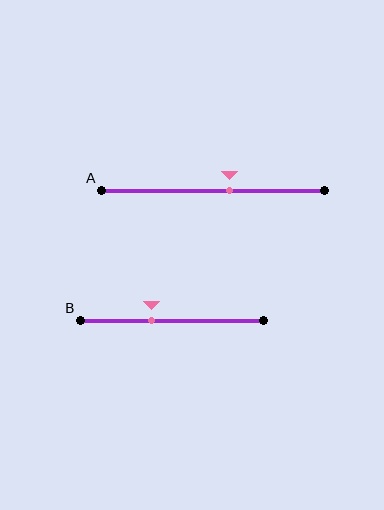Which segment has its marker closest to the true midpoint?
Segment A has its marker closest to the true midpoint.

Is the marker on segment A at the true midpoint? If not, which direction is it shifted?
No, the marker on segment A is shifted to the right by about 8% of the segment length.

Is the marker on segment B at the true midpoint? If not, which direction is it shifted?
No, the marker on segment B is shifted to the left by about 11% of the segment length.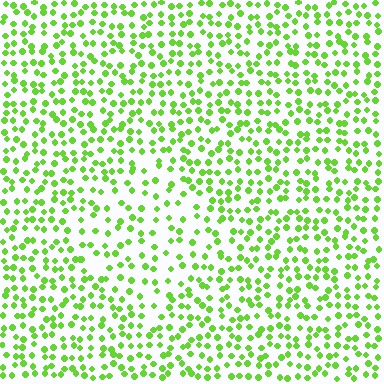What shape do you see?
I see a diamond.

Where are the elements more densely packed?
The elements are more densely packed outside the diamond boundary.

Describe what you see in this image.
The image contains small lime elements arranged at two different densities. A diamond-shaped region is visible where the elements are less densely packed than the surrounding area.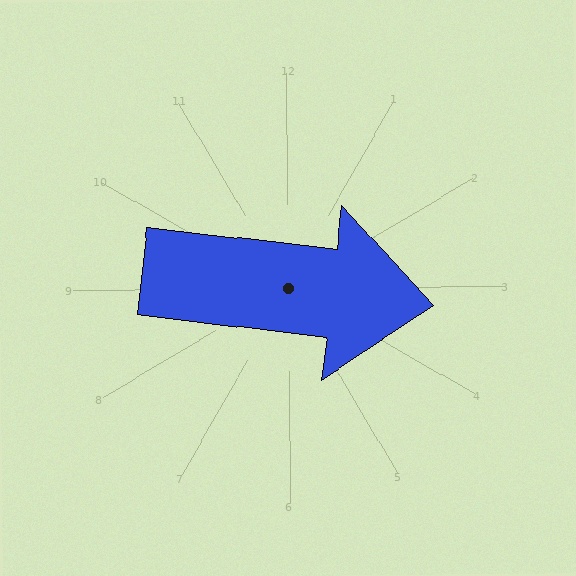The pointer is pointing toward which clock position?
Roughly 3 o'clock.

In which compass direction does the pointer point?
East.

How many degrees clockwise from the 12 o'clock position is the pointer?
Approximately 97 degrees.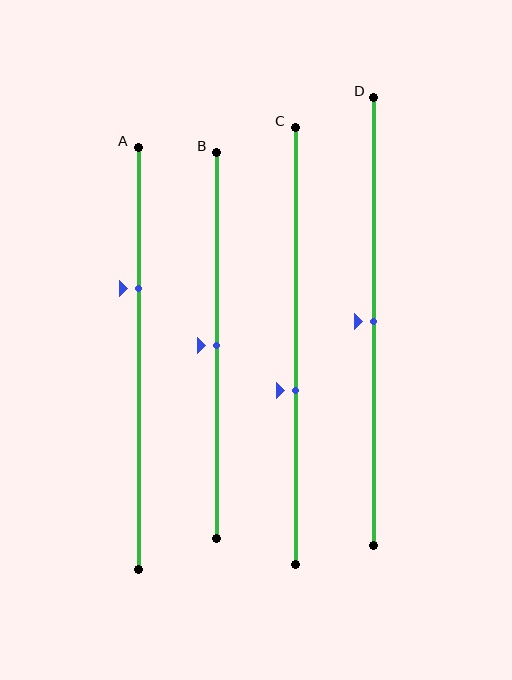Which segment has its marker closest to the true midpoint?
Segment B has its marker closest to the true midpoint.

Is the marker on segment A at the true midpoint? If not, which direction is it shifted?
No, the marker on segment A is shifted upward by about 17% of the segment length.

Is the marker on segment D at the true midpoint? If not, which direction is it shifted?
Yes, the marker on segment D is at the true midpoint.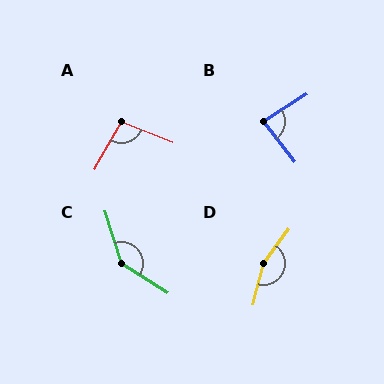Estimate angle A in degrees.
Approximately 97 degrees.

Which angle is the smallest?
B, at approximately 85 degrees.